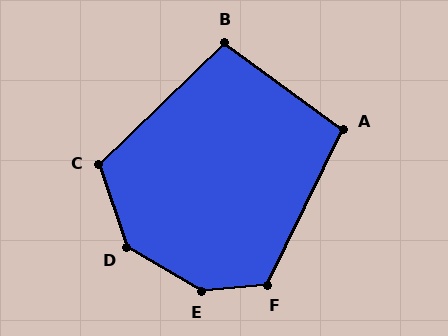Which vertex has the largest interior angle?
E, at approximately 144 degrees.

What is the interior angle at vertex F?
Approximately 121 degrees (obtuse).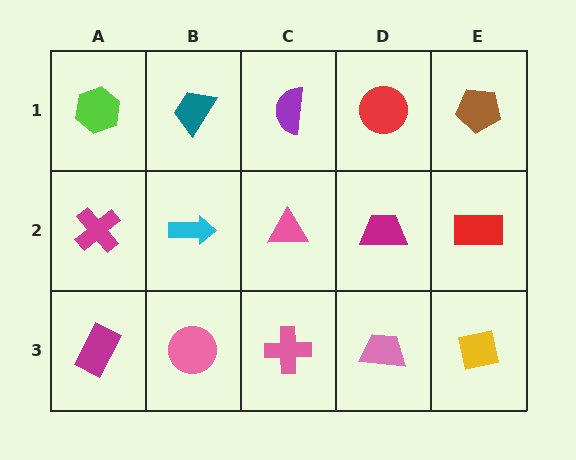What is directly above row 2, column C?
A purple semicircle.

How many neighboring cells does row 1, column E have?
2.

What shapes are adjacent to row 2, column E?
A brown pentagon (row 1, column E), a yellow square (row 3, column E), a magenta trapezoid (row 2, column D).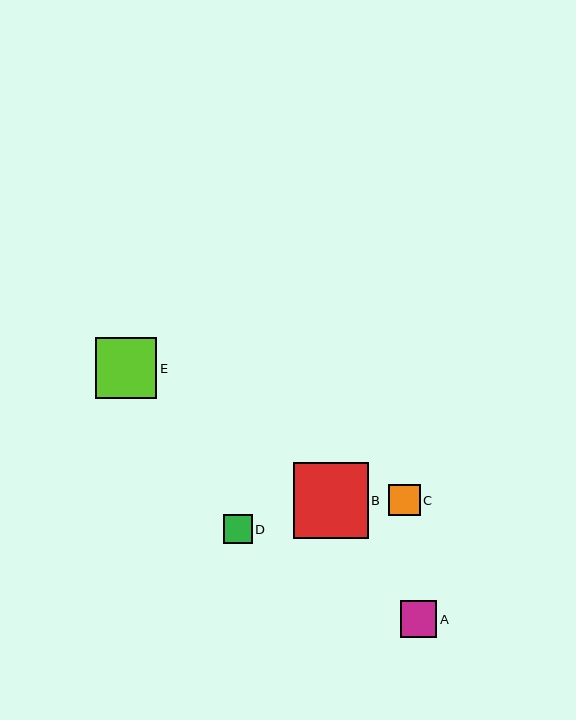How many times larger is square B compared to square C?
Square B is approximately 2.4 times the size of square C.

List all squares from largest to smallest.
From largest to smallest: B, E, A, C, D.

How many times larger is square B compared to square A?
Square B is approximately 2.1 times the size of square A.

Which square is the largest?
Square B is the largest with a size of approximately 75 pixels.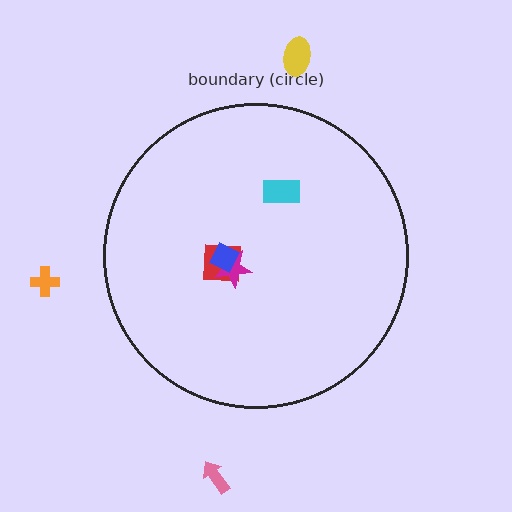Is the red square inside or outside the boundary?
Inside.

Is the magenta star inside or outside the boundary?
Inside.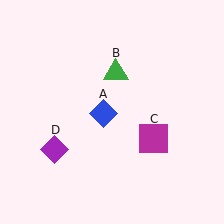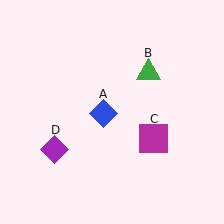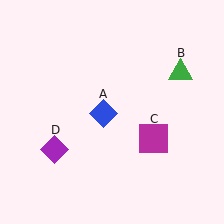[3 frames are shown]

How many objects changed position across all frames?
1 object changed position: green triangle (object B).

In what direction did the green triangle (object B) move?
The green triangle (object B) moved right.